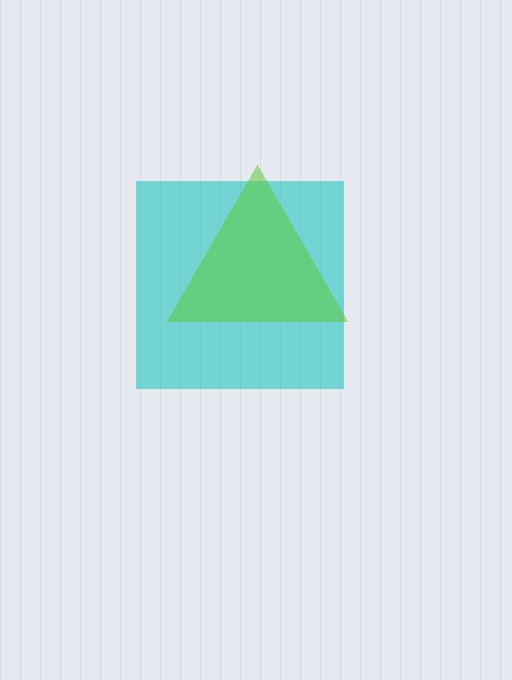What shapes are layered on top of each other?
The layered shapes are: a cyan square, a lime triangle.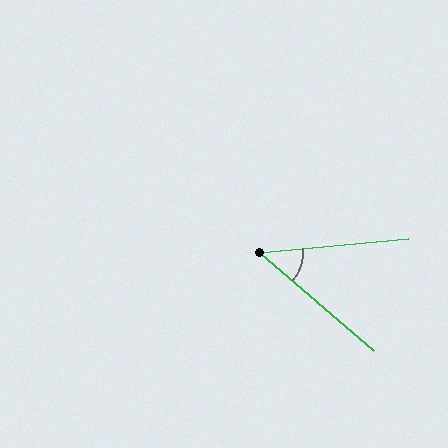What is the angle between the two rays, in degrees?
Approximately 46 degrees.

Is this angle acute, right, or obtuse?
It is acute.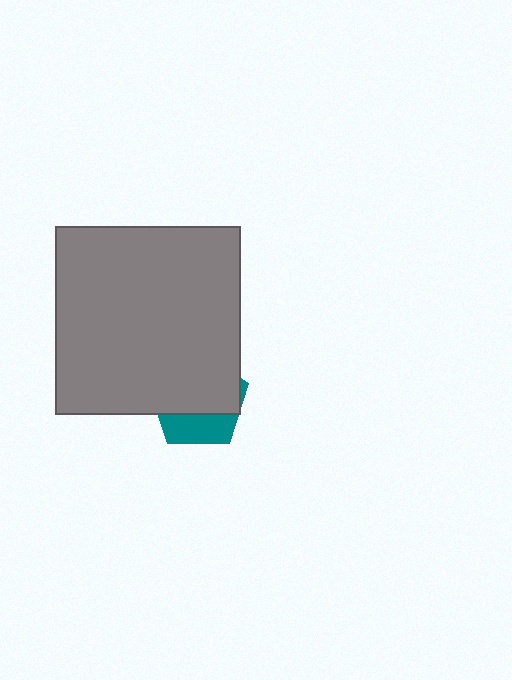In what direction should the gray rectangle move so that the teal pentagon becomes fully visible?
The gray rectangle should move up. That is the shortest direction to clear the overlap and leave the teal pentagon fully visible.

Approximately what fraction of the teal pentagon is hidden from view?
Roughly 69% of the teal pentagon is hidden behind the gray rectangle.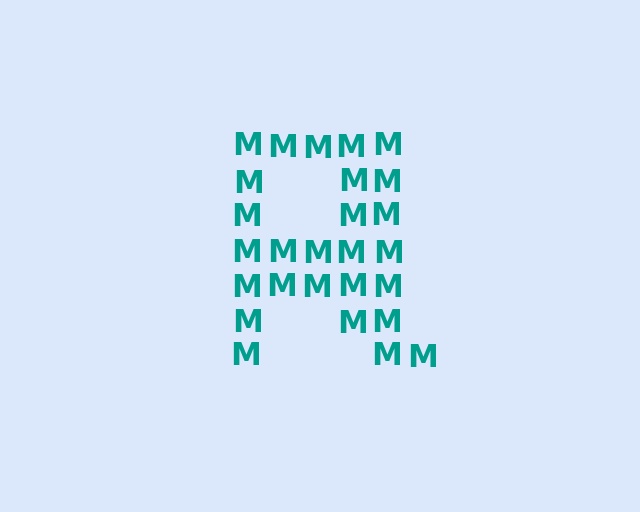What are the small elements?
The small elements are letter M's.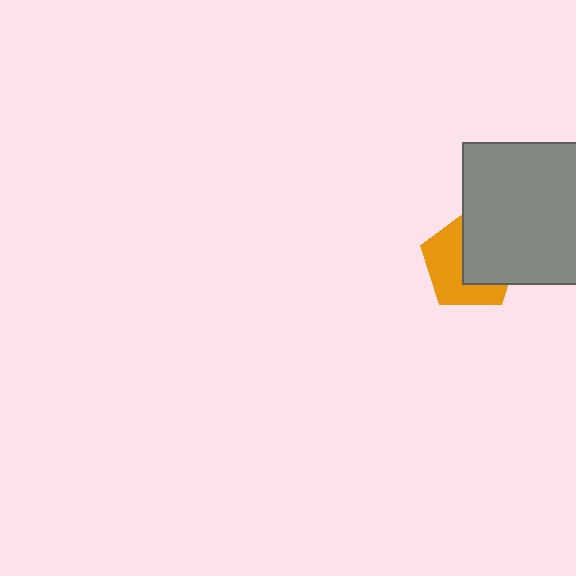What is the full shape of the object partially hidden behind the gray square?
The partially hidden object is an orange pentagon.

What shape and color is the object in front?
The object in front is a gray square.